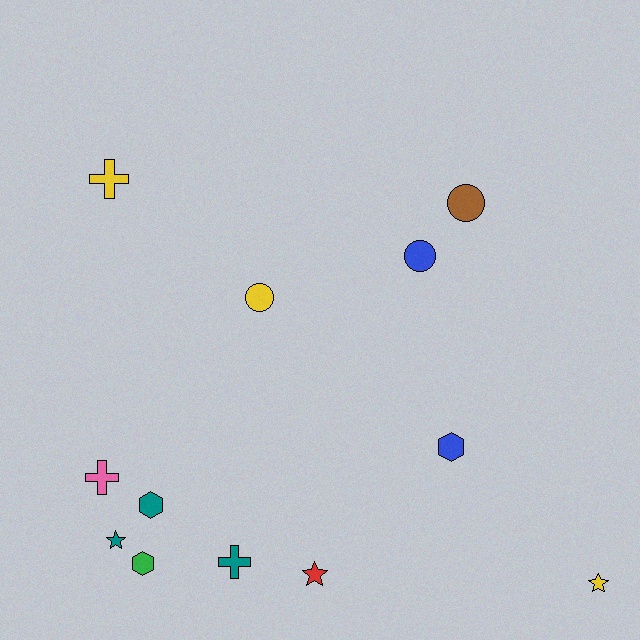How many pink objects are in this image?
There is 1 pink object.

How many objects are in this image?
There are 12 objects.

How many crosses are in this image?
There are 3 crosses.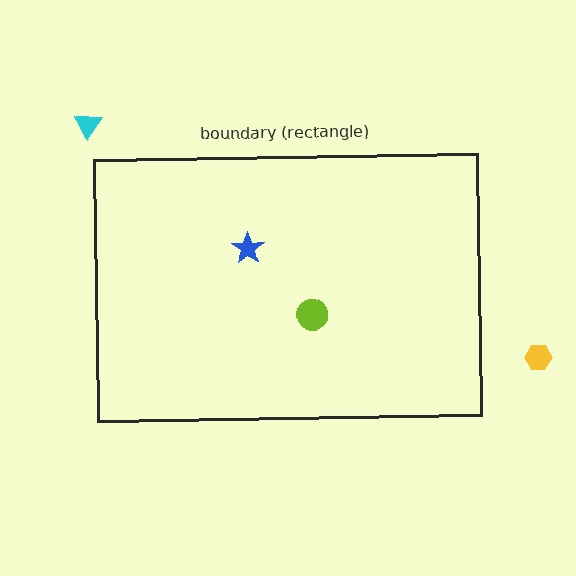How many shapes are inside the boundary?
2 inside, 2 outside.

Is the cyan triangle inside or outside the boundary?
Outside.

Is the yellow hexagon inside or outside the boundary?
Outside.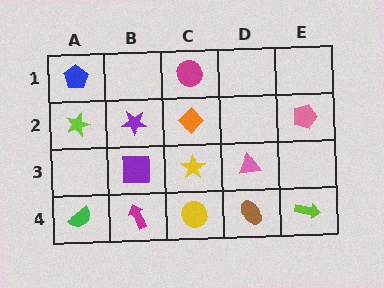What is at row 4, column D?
A brown ellipse.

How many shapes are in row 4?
5 shapes.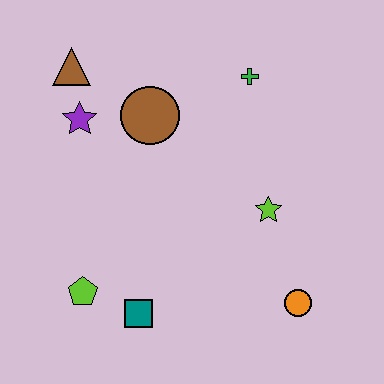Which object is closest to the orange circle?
The lime star is closest to the orange circle.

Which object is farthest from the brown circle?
The orange circle is farthest from the brown circle.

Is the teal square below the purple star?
Yes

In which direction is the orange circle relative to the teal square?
The orange circle is to the right of the teal square.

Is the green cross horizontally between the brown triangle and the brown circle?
No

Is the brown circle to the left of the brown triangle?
No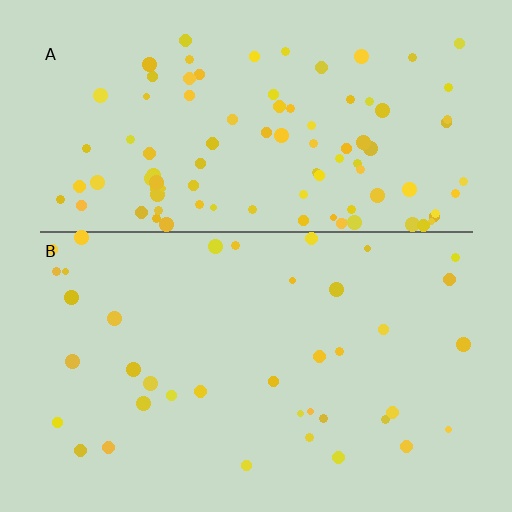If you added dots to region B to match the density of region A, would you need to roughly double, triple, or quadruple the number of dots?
Approximately double.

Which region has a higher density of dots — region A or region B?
A (the top).